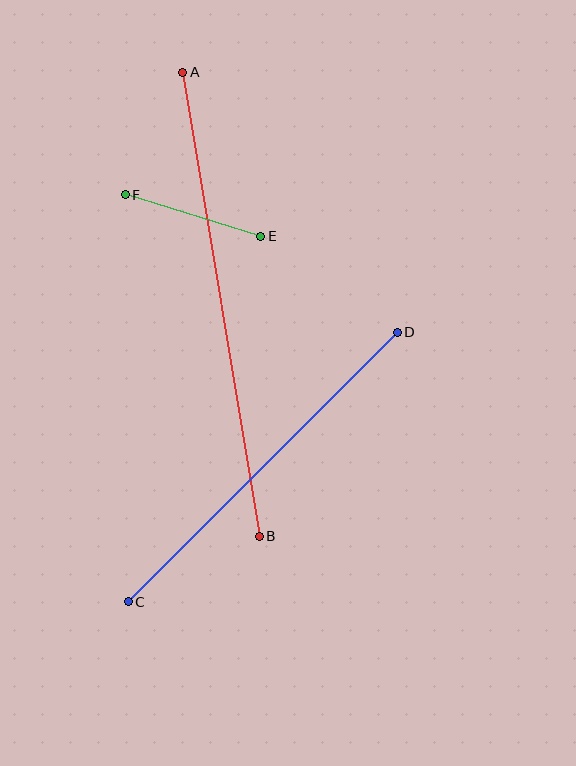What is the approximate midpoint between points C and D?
The midpoint is at approximately (263, 467) pixels.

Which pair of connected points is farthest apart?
Points A and B are farthest apart.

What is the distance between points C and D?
The distance is approximately 381 pixels.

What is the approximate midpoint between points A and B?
The midpoint is at approximately (221, 304) pixels.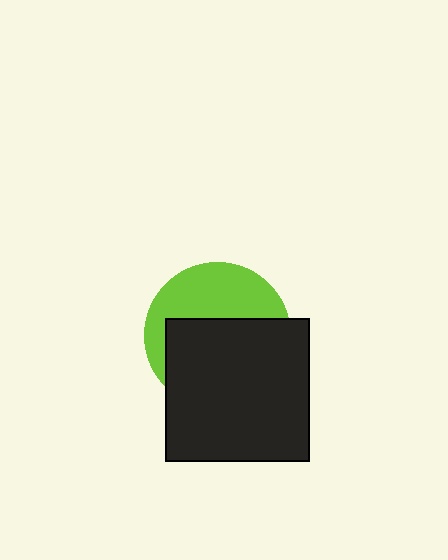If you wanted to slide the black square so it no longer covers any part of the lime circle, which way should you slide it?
Slide it down — that is the most direct way to separate the two shapes.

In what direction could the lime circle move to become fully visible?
The lime circle could move up. That would shift it out from behind the black square entirely.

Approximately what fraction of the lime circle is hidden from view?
Roughly 59% of the lime circle is hidden behind the black square.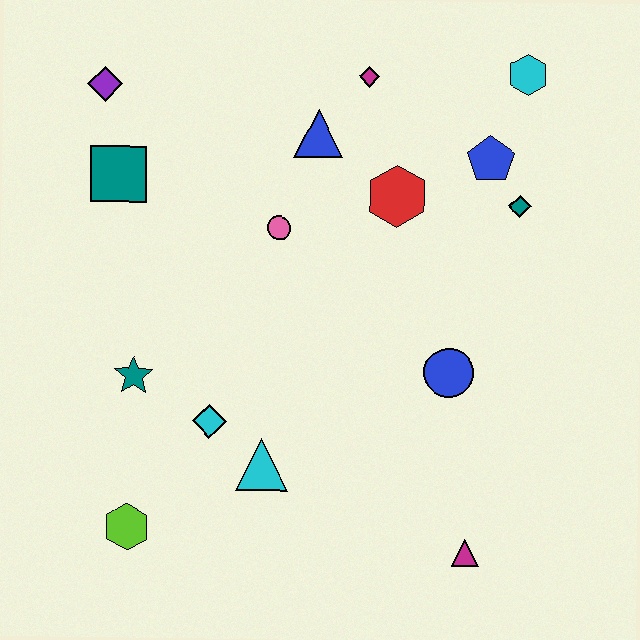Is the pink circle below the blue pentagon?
Yes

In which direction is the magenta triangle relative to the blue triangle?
The magenta triangle is below the blue triangle.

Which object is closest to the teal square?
The purple diamond is closest to the teal square.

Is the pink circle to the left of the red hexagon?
Yes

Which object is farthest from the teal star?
The cyan hexagon is farthest from the teal star.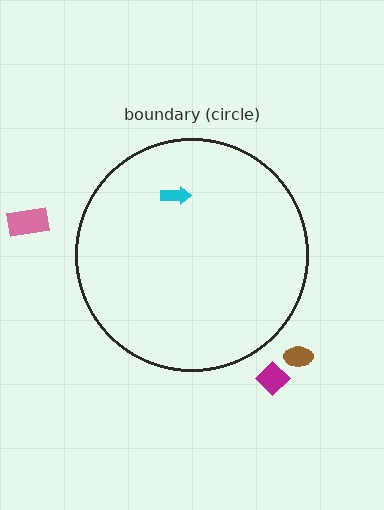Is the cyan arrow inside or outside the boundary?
Inside.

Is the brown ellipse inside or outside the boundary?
Outside.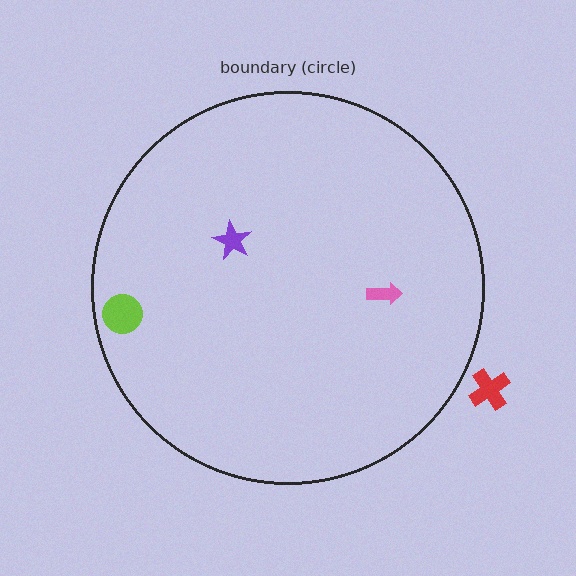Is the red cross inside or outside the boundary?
Outside.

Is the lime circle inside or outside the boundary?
Inside.